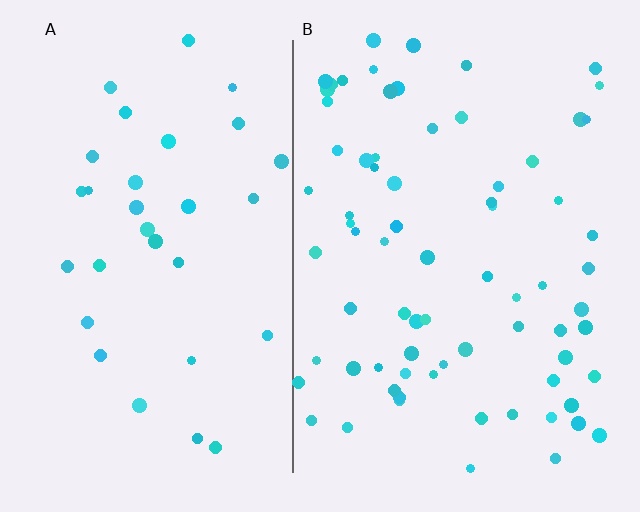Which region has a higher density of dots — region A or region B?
B (the right).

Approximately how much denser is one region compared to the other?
Approximately 2.3× — region B over region A.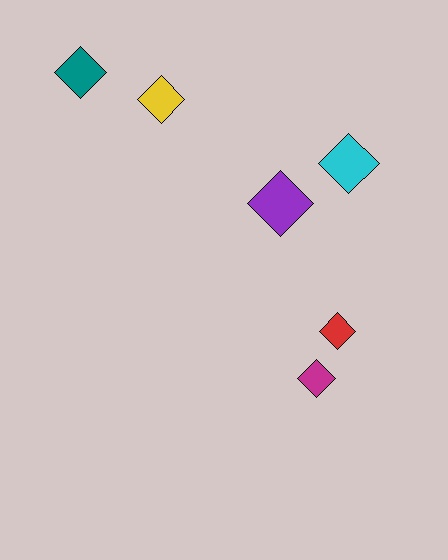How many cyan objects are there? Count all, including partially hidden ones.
There is 1 cyan object.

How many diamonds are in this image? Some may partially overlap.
There are 6 diamonds.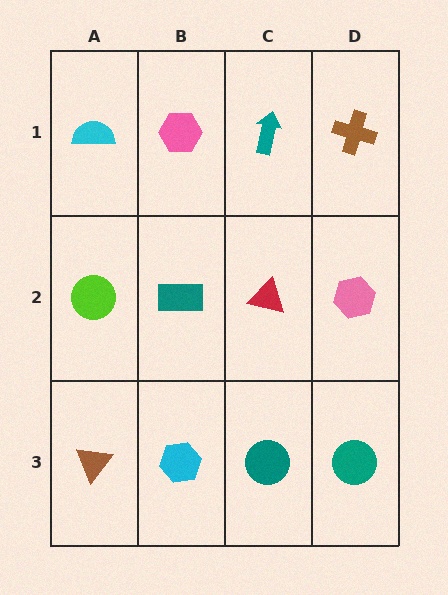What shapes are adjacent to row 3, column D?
A pink hexagon (row 2, column D), a teal circle (row 3, column C).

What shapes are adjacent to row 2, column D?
A brown cross (row 1, column D), a teal circle (row 3, column D), a red triangle (row 2, column C).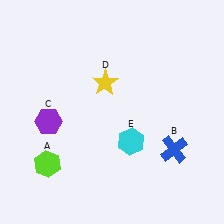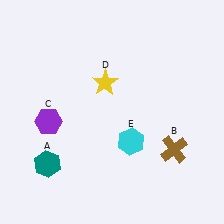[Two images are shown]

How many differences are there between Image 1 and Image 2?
There are 2 differences between the two images.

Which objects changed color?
A changed from lime to teal. B changed from blue to brown.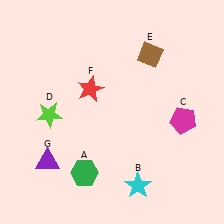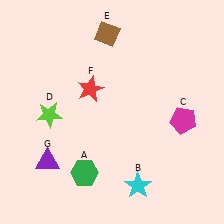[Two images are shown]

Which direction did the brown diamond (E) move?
The brown diamond (E) moved left.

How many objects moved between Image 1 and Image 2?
1 object moved between the two images.